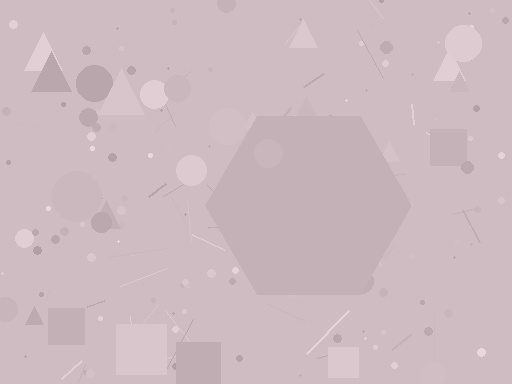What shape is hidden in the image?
A hexagon is hidden in the image.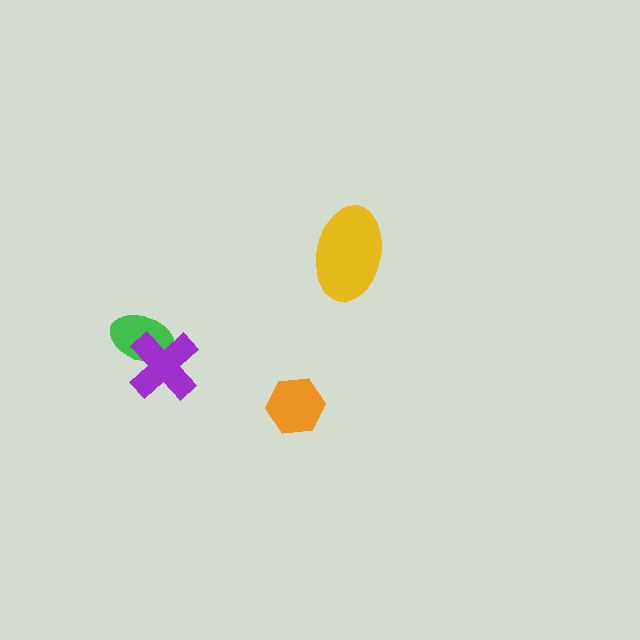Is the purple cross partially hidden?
No, no other shape covers it.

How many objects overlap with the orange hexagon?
0 objects overlap with the orange hexagon.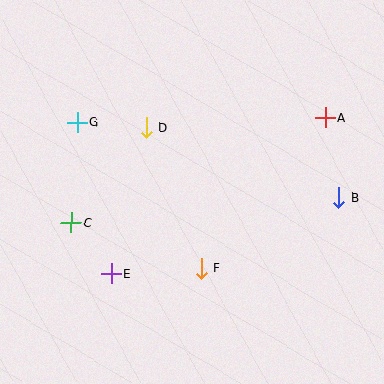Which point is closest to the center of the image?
Point F at (201, 268) is closest to the center.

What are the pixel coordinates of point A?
Point A is at (325, 118).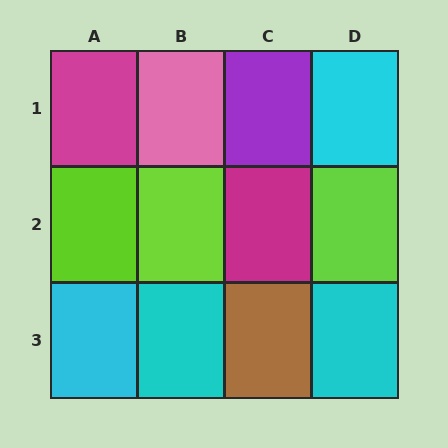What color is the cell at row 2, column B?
Lime.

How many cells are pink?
1 cell is pink.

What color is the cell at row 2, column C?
Magenta.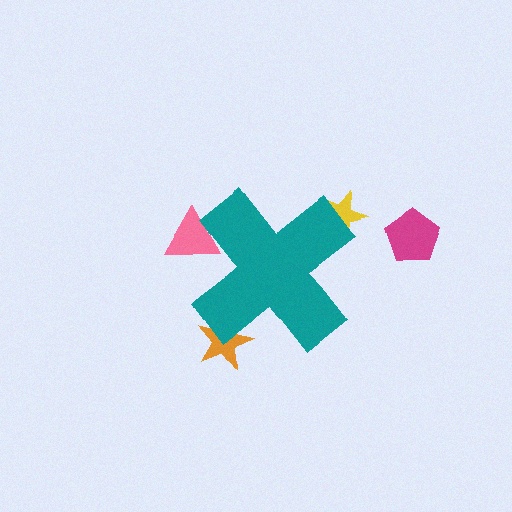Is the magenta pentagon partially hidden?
No, the magenta pentagon is fully visible.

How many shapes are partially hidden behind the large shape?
3 shapes are partially hidden.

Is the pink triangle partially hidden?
Yes, the pink triangle is partially hidden behind the teal cross.